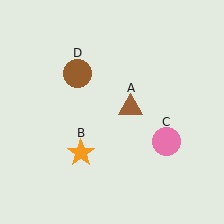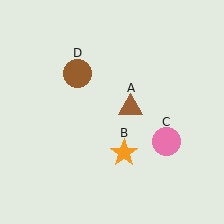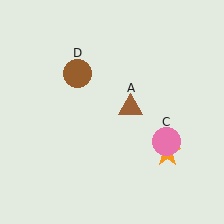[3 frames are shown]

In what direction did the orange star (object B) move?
The orange star (object B) moved right.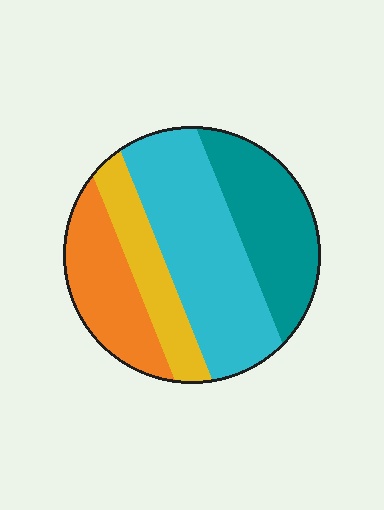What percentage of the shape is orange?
Orange takes up less than a quarter of the shape.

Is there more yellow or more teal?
Teal.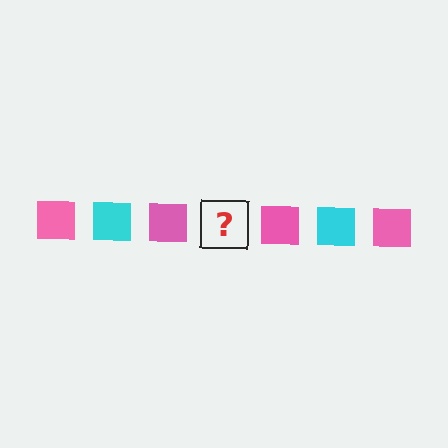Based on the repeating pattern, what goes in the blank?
The blank should be a cyan square.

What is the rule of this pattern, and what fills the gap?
The rule is that the pattern cycles through pink, cyan squares. The gap should be filled with a cyan square.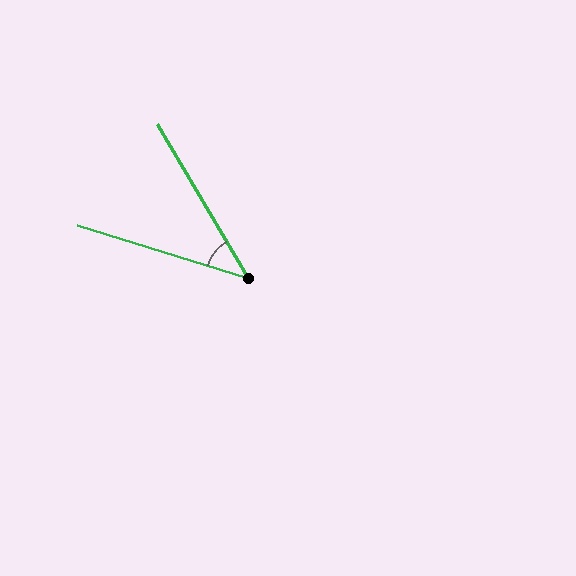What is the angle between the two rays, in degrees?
Approximately 42 degrees.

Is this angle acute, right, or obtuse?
It is acute.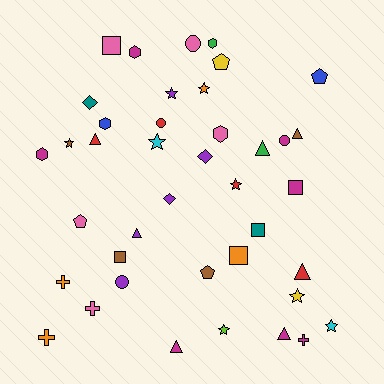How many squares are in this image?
There are 5 squares.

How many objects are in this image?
There are 40 objects.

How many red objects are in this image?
There are 4 red objects.